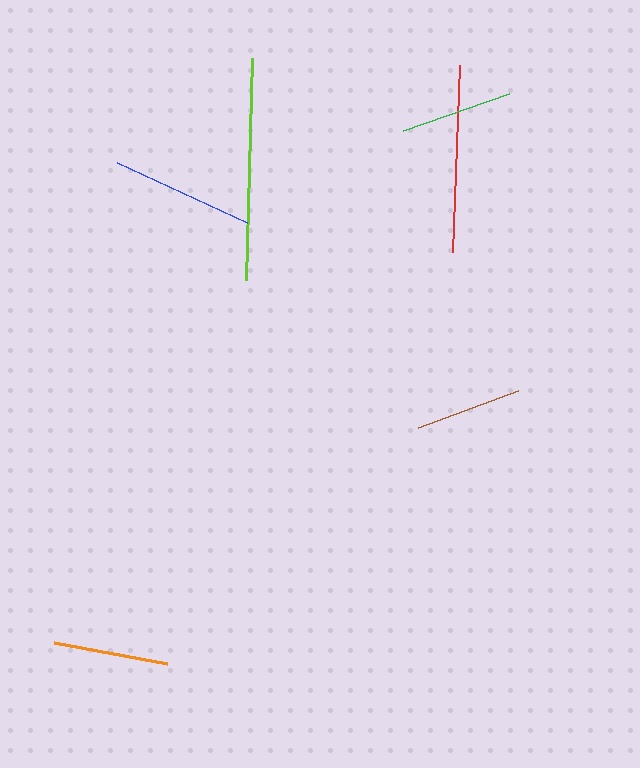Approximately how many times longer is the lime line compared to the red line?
The lime line is approximately 1.2 times the length of the red line.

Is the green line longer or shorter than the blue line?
The blue line is longer than the green line.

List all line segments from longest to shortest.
From longest to shortest: lime, red, blue, orange, green, brown.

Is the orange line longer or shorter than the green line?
The orange line is longer than the green line.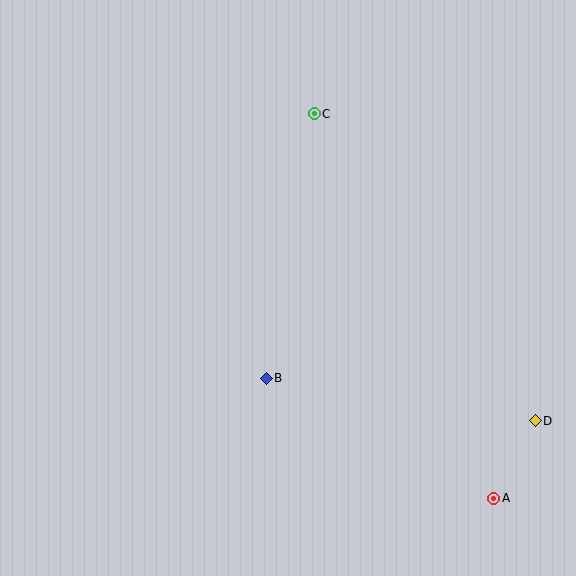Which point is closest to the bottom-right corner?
Point A is closest to the bottom-right corner.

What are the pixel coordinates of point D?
Point D is at (535, 421).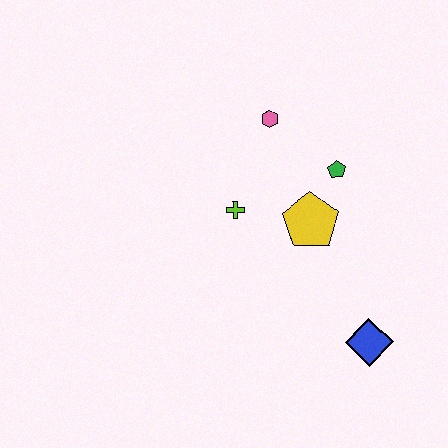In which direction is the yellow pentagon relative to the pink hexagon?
The yellow pentagon is below the pink hexagon.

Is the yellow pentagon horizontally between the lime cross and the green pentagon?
Yes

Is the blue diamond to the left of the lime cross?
No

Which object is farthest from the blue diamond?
The pink hexagon is farthest from the blue diamond.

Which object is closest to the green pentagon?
The yellow pentagon is closest to the green pentagon.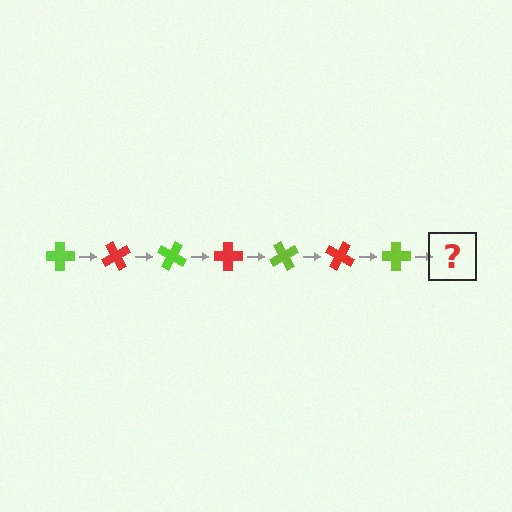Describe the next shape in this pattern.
It should be a red cross, rotated 420 degrees from the start.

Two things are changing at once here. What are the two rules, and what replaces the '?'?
The two rules are that it rotates 60 degrees each step and the color cycles through lime and red. The '?' should be a red cross, rotated 420 degrees from the start.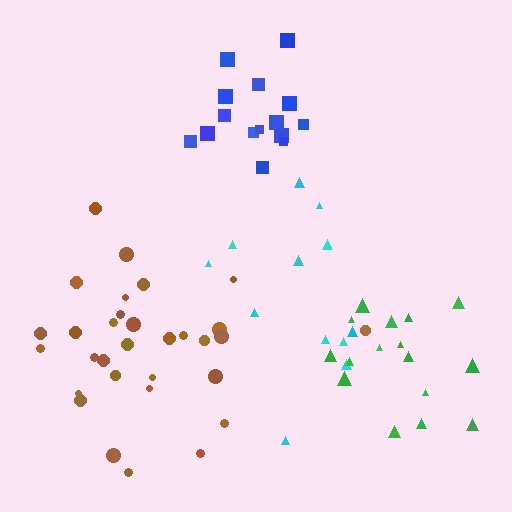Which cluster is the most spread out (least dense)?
Cyan.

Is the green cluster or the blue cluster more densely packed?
Blue.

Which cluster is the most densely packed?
Blue.